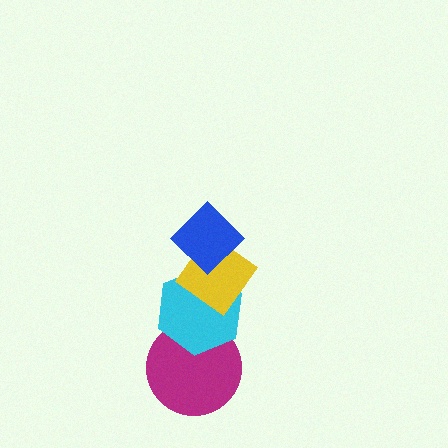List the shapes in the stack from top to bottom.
From top to bottom: the blue diamond, the yellow diamond, the cyan hexagon, the magenta circle.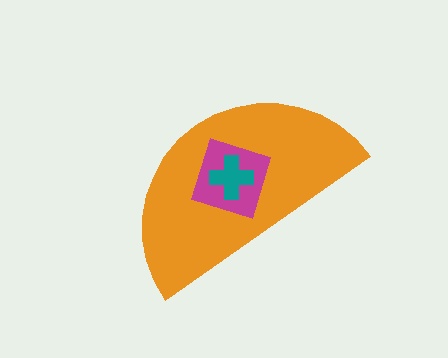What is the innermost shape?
The teal cross.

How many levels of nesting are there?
3.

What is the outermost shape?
The orange semicircle.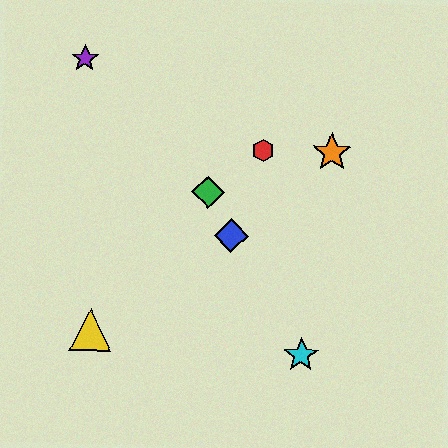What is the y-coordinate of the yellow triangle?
The yellow triangle is at y≈330.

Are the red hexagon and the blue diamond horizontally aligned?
No, the red hexagon is at y≈151 and the blue diamond is at y≈236.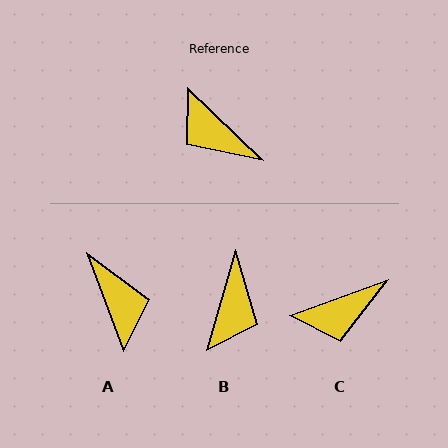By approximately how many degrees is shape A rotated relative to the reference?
Approximately 155 degrees counter-clockwise.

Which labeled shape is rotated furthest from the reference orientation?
A, about 155 degrees away.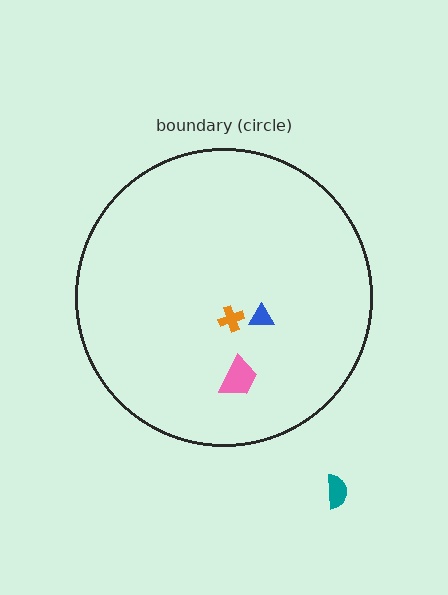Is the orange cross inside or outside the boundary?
Inside.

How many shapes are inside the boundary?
3 inside, 1 outside.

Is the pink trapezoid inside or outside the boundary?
Inside.